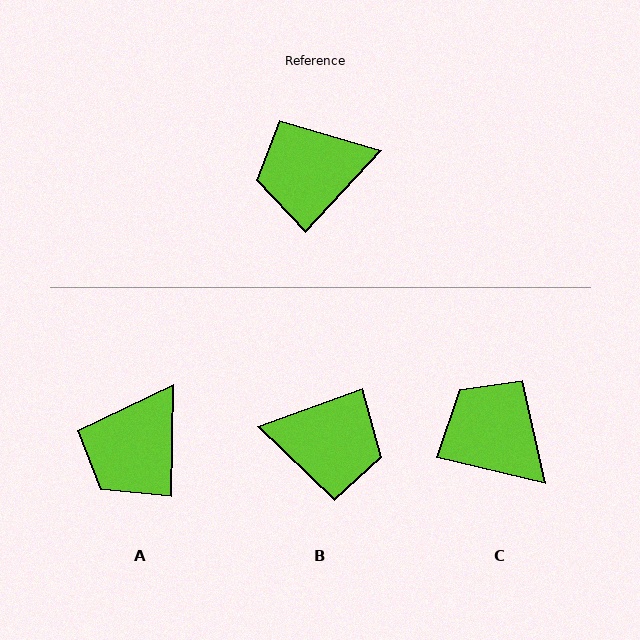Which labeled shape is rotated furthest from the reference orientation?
B, about 153 degrees away.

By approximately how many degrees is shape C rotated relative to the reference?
Approximately 61 degrees clockwise.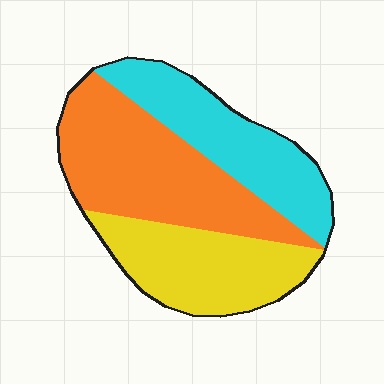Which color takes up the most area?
Orange, at roughly 40%.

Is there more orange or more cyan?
Orange.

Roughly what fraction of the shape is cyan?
Cyan takes up about one third (1/3) of the shape.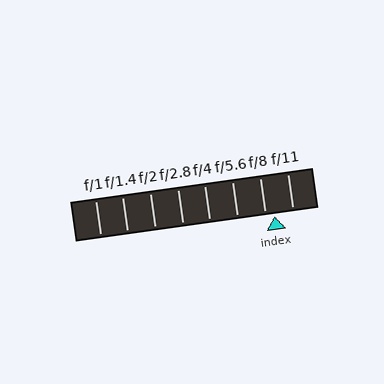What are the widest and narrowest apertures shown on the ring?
The widest aperture shown is f/1 and the narrowest is f/11.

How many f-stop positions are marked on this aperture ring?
There are 8 f-stop positions marked.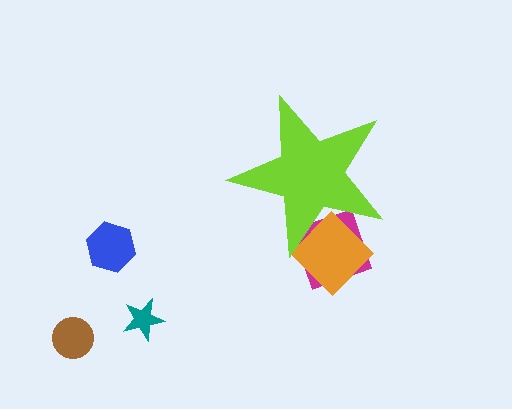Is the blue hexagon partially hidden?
No, the blue hexagon is fully visible.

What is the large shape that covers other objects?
A lime star.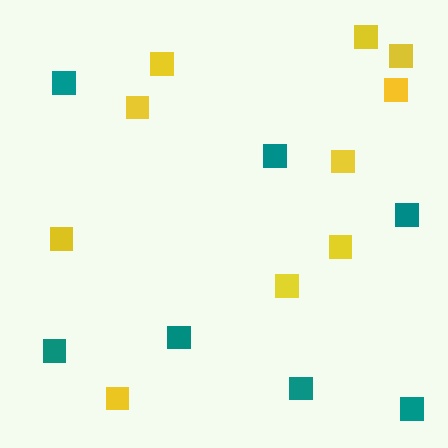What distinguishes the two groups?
There are 2 groups: one group of teal squares (7) and one group of yellow squares (10).